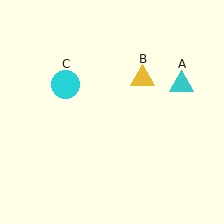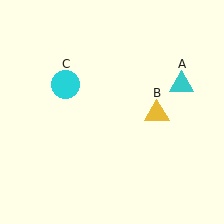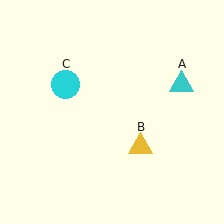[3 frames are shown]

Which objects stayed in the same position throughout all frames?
Cyan triangle (object A) and cyan circle (object C) remained stationary.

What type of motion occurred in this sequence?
The yellow triangle (object B) rotated clockwise around the center of the scene.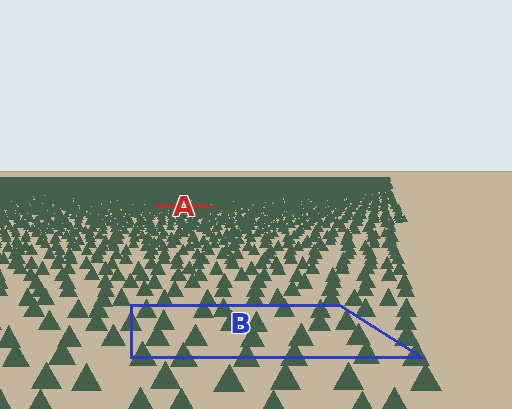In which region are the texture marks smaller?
The texture marks are smaller in region A, because it is farther away.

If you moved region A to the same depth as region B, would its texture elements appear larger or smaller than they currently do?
They would appear larger. At a closer depth, the same texture elements are projected at a bigger on-screen size.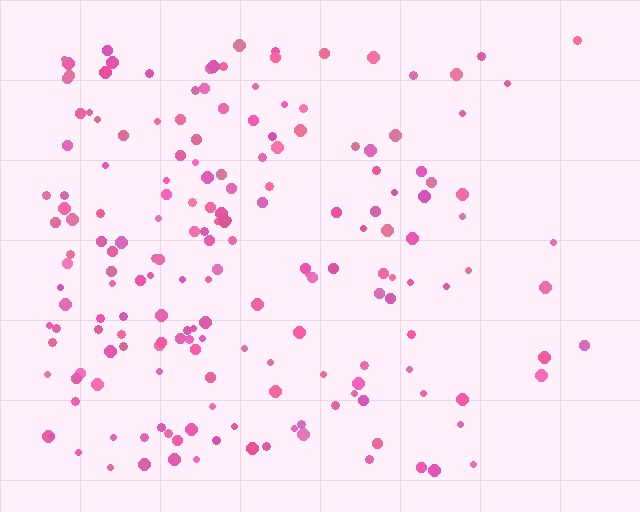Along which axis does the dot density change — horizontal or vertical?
Horizontal.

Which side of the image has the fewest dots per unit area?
The right.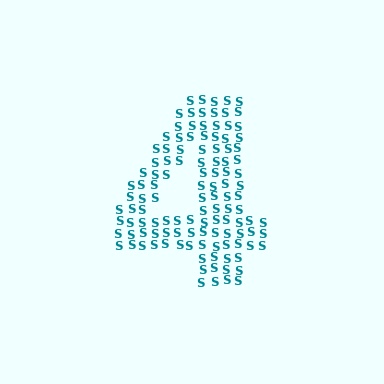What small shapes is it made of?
It is made of small letter S's.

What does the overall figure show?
The overall figure shows the digit 4.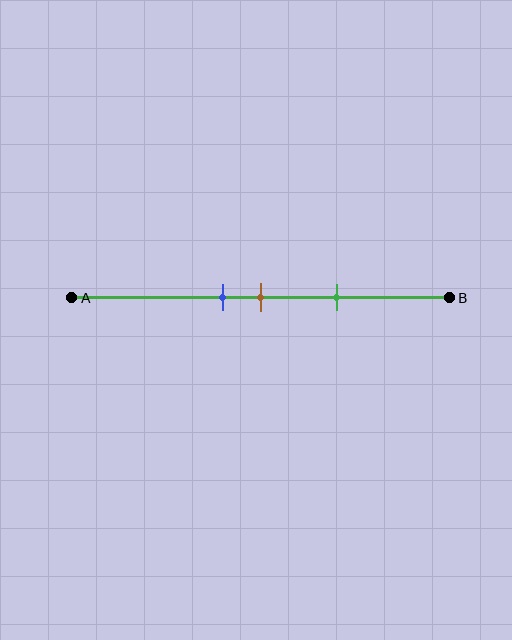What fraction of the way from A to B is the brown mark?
The brown mark is approximately 50% (0.5) of the way from A to B.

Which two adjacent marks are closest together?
The blue and brown marks are the closest adjacent pair.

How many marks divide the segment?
There are 3 marks dividing the segment.